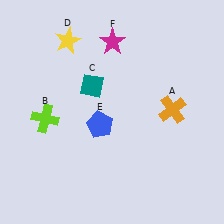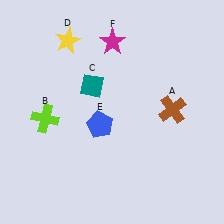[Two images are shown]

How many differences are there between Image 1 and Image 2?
There is 1 difference between the two images.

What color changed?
The cross (A) changed from orange in Image 1 to brown in Image 2.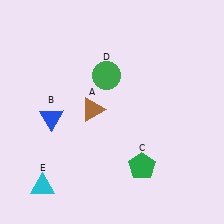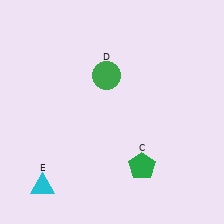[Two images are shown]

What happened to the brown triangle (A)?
The brown triangle (A) was removed in Image 2. It was in the top-left area of Image 1.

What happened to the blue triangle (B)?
The blue triangle (B) was removed in Image 2. It was in the bottom-left area of Image 1.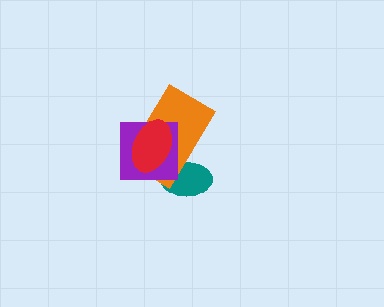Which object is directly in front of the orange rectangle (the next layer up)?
The purple square is directly in front of the orange rectangle.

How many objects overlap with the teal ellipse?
3 objects overlap with the teal ellipse.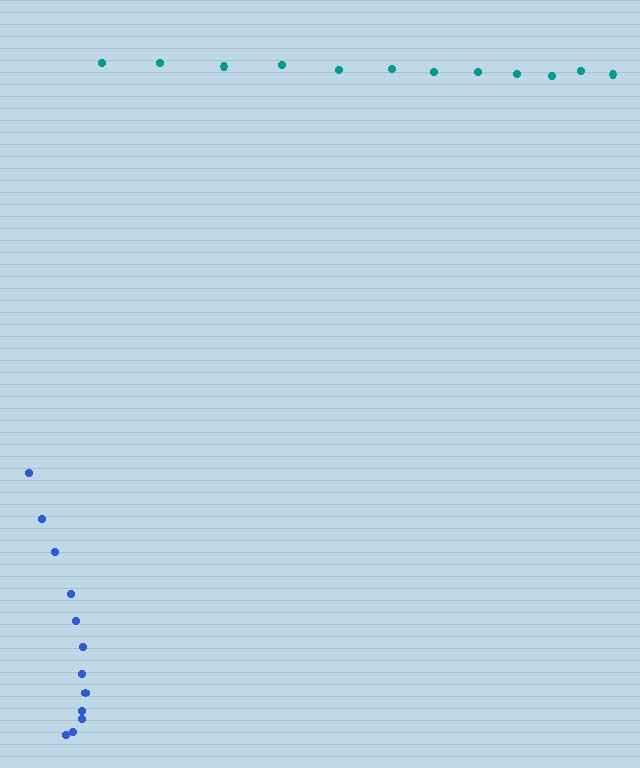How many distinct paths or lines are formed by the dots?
There are 2 distinct paths.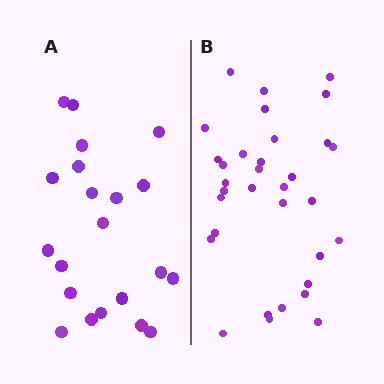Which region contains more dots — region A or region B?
Region B (the right region) has more dots.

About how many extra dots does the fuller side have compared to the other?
Region B has roughly 12 or so more dots than region A.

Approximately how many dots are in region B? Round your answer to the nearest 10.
About 30 dots. (The exact count is 33, which rounds to 30.)